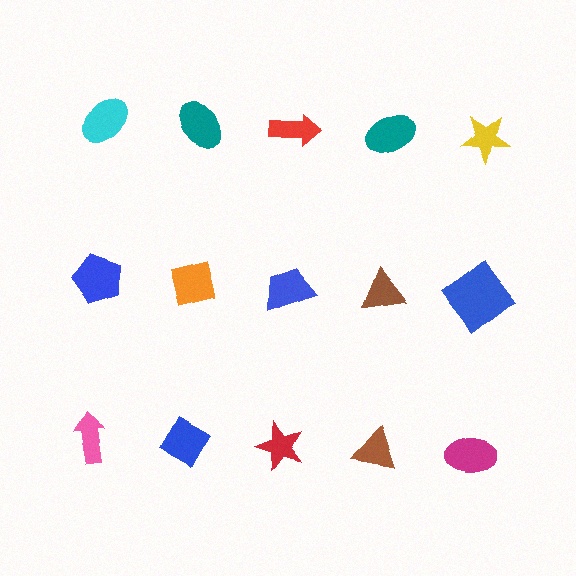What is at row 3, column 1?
A pink arrow.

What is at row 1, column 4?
A teal ellipse.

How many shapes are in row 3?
5 shapes.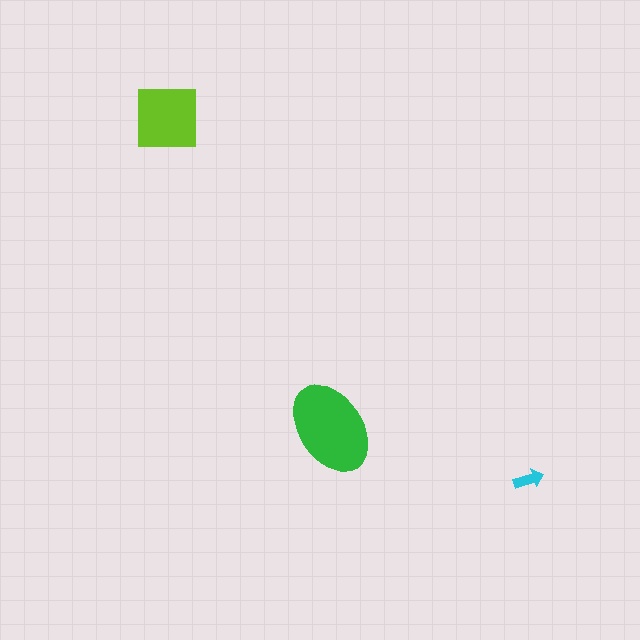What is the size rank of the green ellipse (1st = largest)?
1st.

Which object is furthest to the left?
The lime square is leftmost.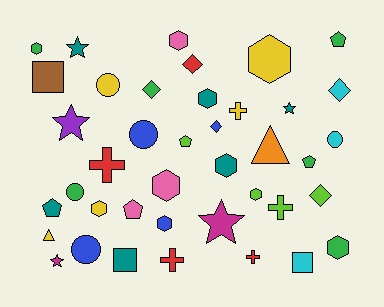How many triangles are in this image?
There are 2 triangles.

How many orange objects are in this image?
There is 1 orange object.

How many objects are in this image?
There are 40 objects.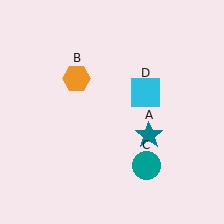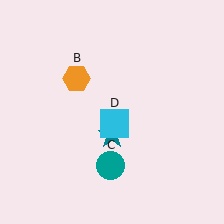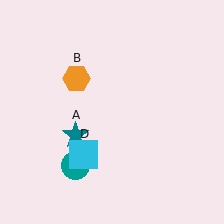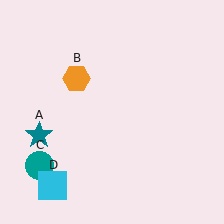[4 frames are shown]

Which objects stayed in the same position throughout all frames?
Orange hexagon (object B) remained stationary.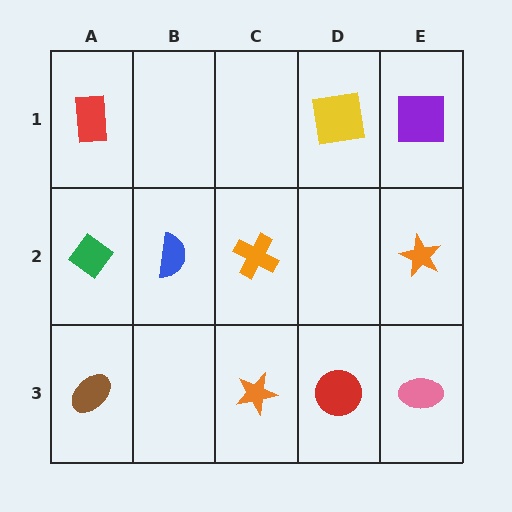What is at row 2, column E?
An orange star.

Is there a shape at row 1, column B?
No, that cell is empty.